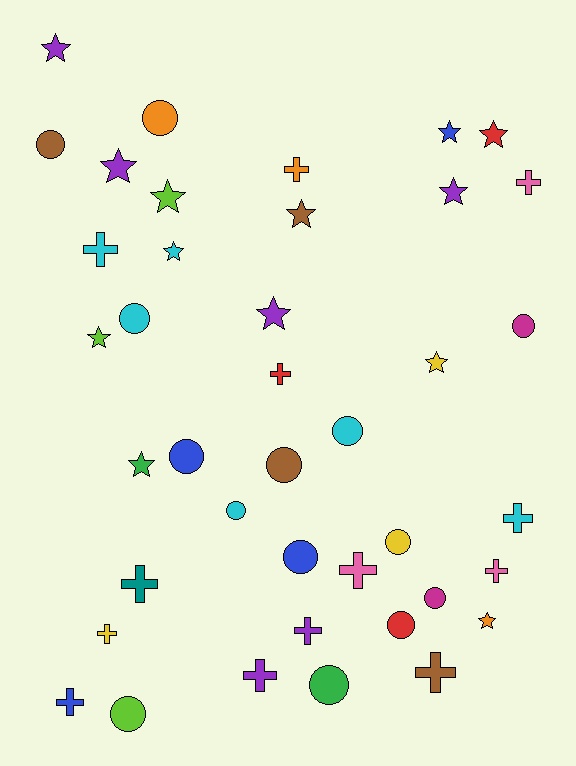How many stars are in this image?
There are 13 stars.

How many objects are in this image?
There are 40 objects.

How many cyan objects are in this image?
There are 6 cyan objects.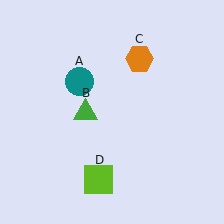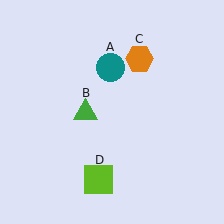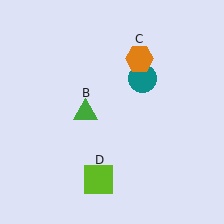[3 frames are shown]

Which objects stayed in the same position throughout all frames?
Green triangle (object B) and orange hexagon (object C) and lime square (object D) remained stationary.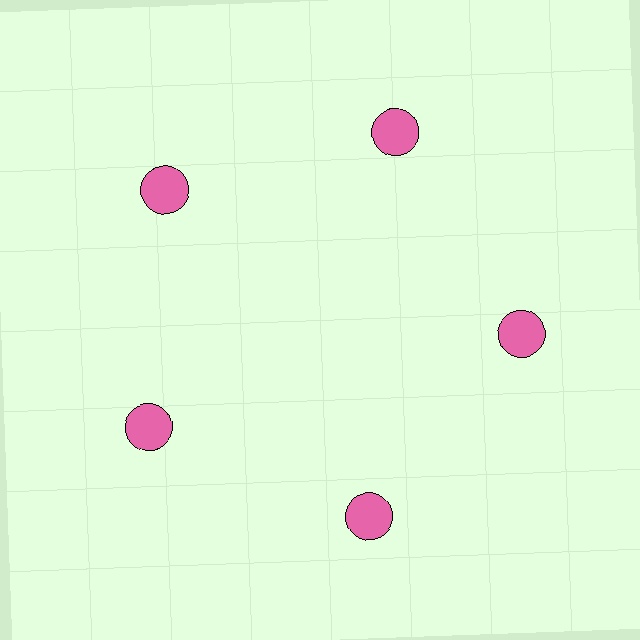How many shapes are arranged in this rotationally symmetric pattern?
There are 5 shapes, arranged in 5 groups of 1.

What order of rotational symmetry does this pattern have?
This pattern has 5-fold rotational symmetry.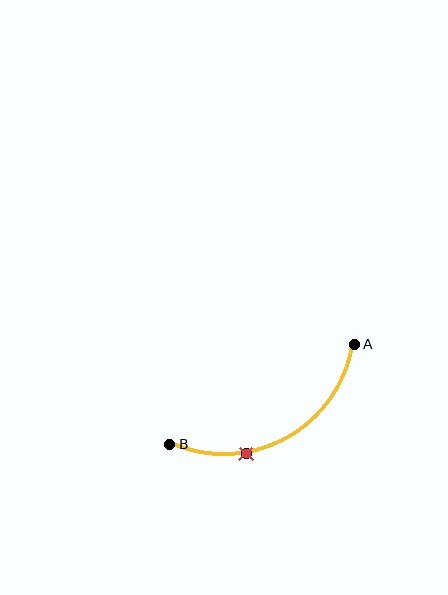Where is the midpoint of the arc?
The arc midpoint is the point on the curve farthest from the straight line joining A and B. It sits below that line.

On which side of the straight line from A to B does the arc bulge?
The arc bulges below the straight line connecting A and B.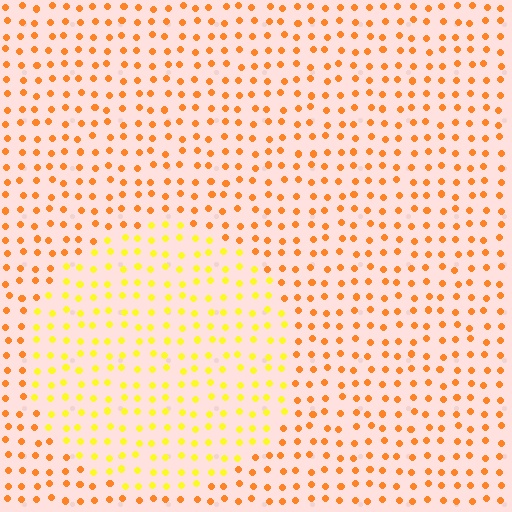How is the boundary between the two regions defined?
The boundary is defined purely by a slight shift in hue (about 33 degrees). Spacing, size, and orientation are identical on both sides.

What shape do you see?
I see a circle.